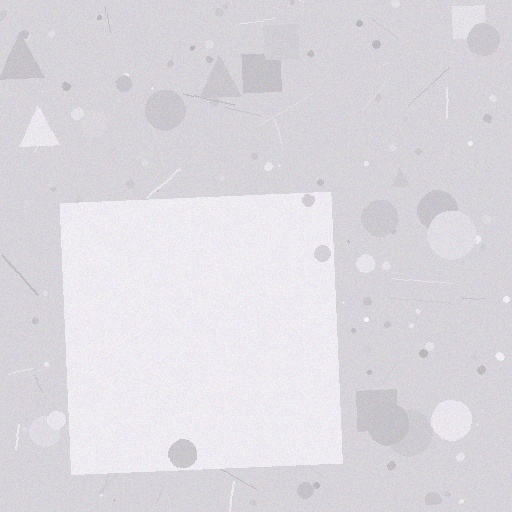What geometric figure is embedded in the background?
A square is embedded in the background.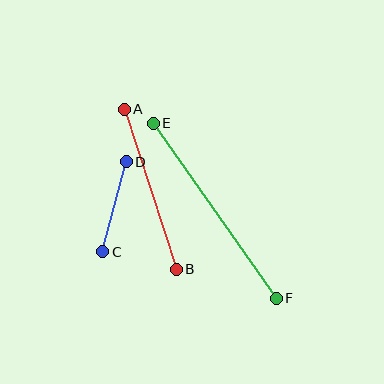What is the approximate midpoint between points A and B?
The midpoint is at approximately (150, 189) pixels.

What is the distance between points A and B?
The distance is approximately 168 pixels.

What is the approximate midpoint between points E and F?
The midpoint is at approximately (215, 211) pixels.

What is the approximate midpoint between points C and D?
The midpoint is at approximately (115, 207) pixels.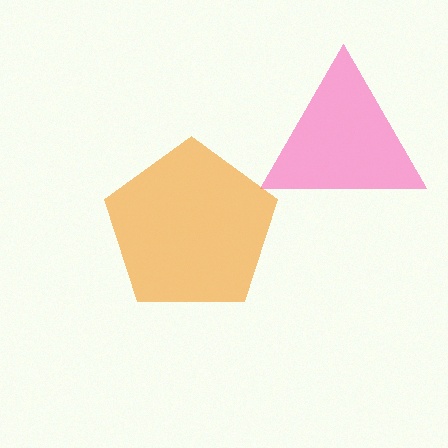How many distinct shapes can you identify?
There are 2 distinct shapes: a pink triangle, an orange pentagon.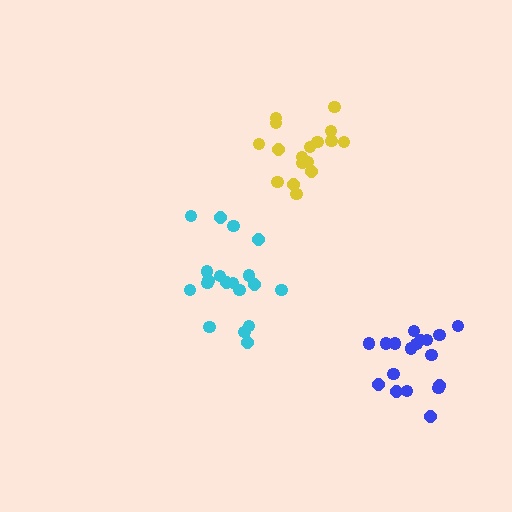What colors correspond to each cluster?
The clusters are colored: cyan, yellow, blue.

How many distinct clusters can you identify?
There are 3 distinct clusters.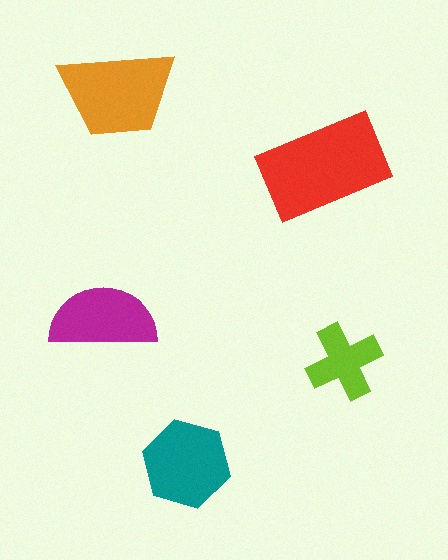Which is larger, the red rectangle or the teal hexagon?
The red rectangle.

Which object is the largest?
The red rectangle.